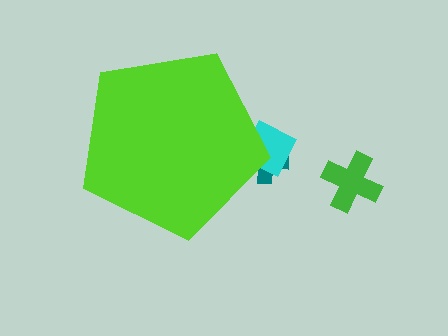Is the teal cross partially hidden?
Yes, the teal cross is partially hidden behind the lime pentagon.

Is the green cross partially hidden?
No, the green cross is fully visible.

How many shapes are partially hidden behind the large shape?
2 shapes are partially hidden.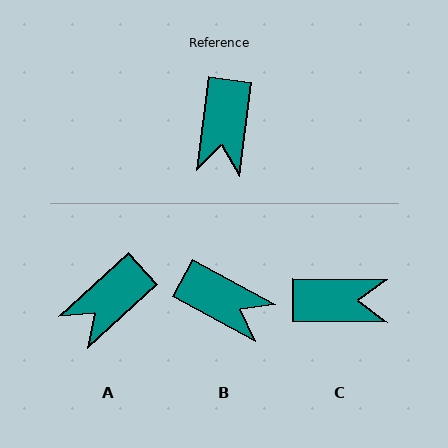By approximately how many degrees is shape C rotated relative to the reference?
Approximately 97 degrees counter-clockwise.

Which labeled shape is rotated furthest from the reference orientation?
C, about 97 degrees away.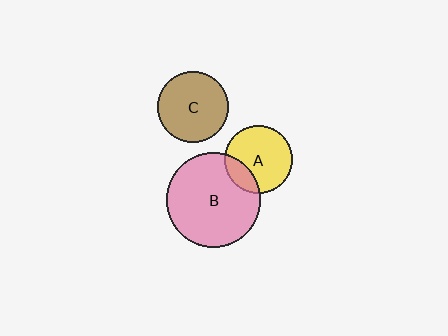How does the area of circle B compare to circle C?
Approximately 1.8 times.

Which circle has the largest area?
Circle B (pink).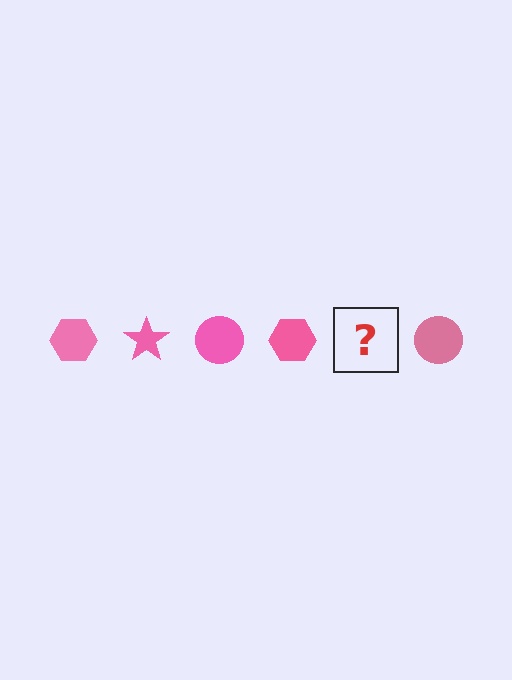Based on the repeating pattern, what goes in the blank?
The blank should be a pink star.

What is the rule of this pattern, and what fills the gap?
The rule is that the pattern cycles through hexagon, star, circle shapes in pink. The gap should be filled with a pink star.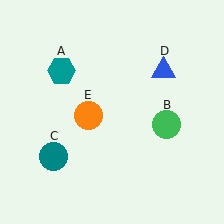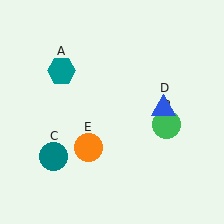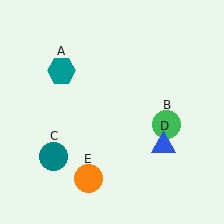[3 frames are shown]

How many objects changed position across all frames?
2 objects changed position: blue triangle (object D), orange circle (object E).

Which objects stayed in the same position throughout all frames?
Teal hexagon (object A) and green circle (object B) and teal circle (object C) remained stationary.